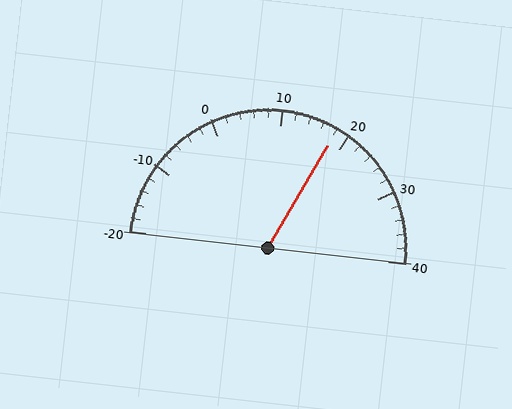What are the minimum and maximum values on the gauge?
The gauge ranges from -20 to 40.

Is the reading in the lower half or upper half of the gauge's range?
The reading is in the upper half of the range (-20 to 40).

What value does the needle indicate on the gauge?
The needle indicates approximately 18.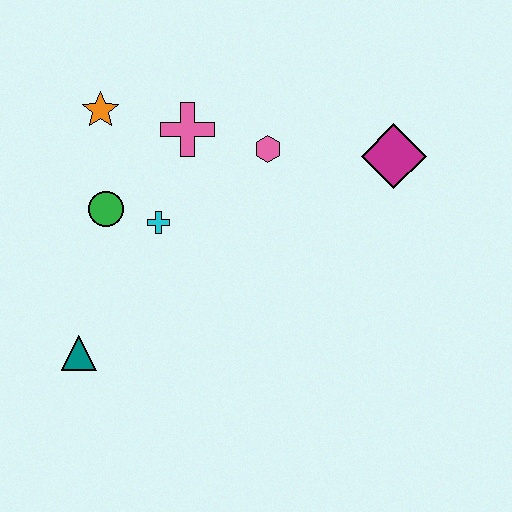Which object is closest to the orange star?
The pink cross is closest to the orange star.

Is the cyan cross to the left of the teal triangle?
No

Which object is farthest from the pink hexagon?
The teal triangle is farthest from the pink hexagon.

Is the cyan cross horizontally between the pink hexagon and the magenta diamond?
No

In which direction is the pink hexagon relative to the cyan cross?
The pink hexagon is to the right of the cyan cross.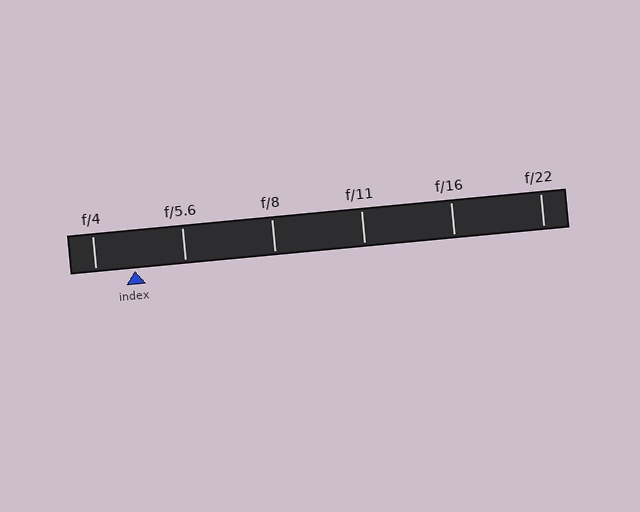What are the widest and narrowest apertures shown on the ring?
The widest aperture shown is f/4 and the narrowest is f/22.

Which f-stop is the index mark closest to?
The index mark is closest to f/4.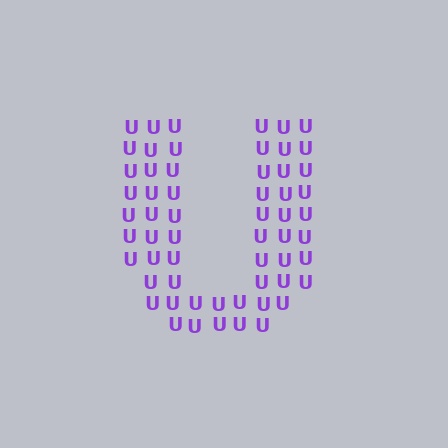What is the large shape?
The large shape is the letter U.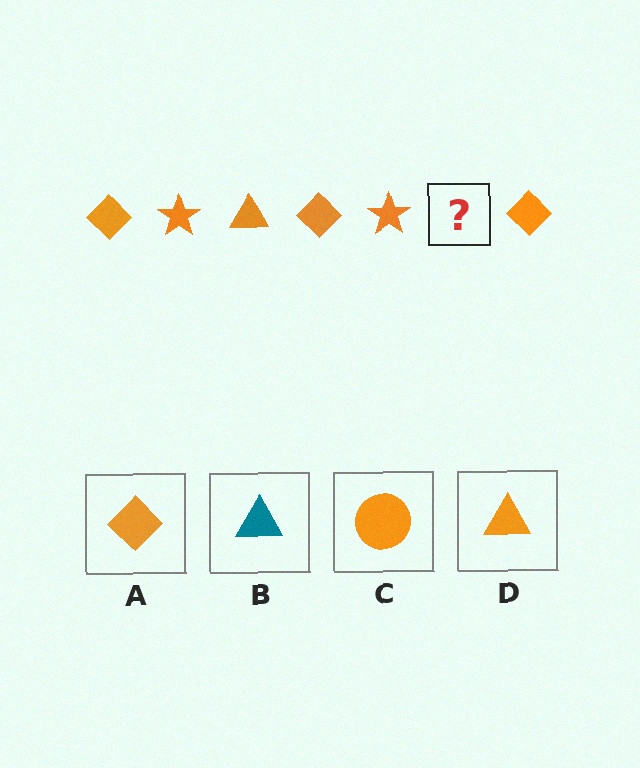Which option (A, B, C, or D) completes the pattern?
D.